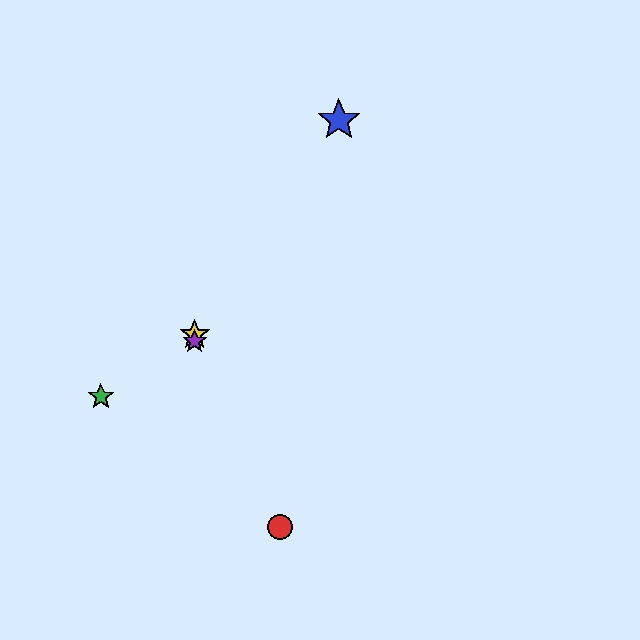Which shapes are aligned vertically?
The yellow star, the purple star are aligned vertically.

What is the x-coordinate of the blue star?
The blue star is at x≈339.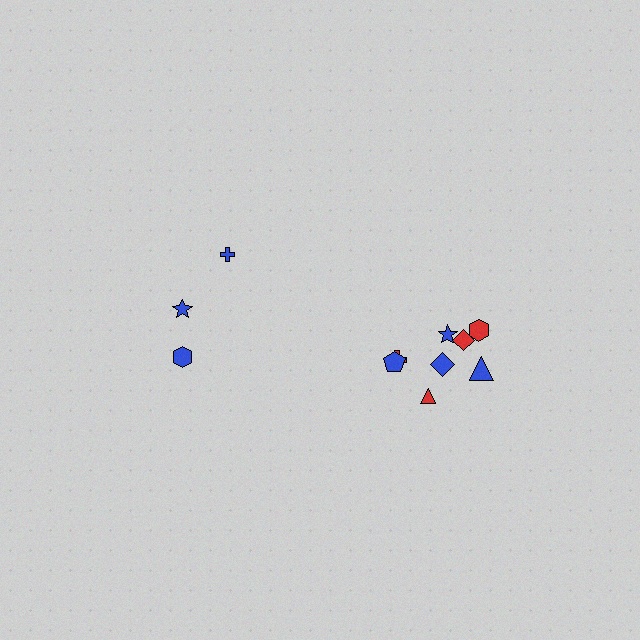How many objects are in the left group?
There are 3 objects.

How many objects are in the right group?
There are 8 objects.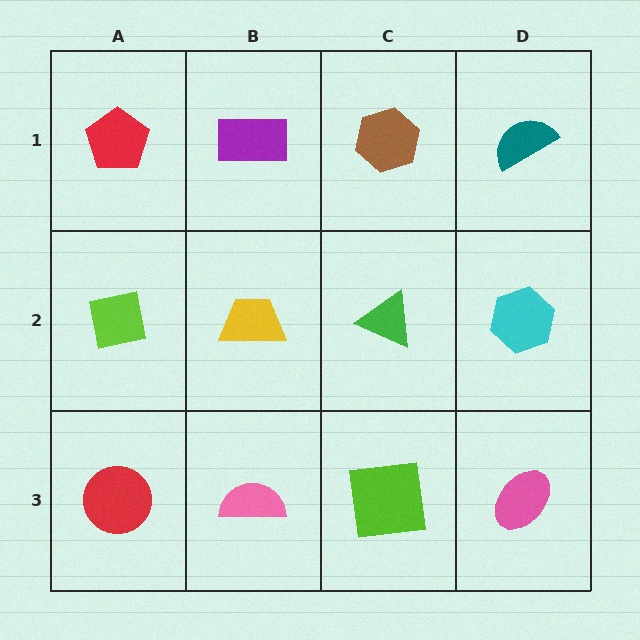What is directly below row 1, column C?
A green triangle.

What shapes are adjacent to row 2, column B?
A purple rectangle (row 1, column B), a pink semicircle (row 3, column B), a lime square (row 2, column A), a green triangle (row 2, column C).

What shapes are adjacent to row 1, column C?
A green triangle (row 2, column C), a purple rectangle (row 1, column B), a teal semicircle (row 1, column D).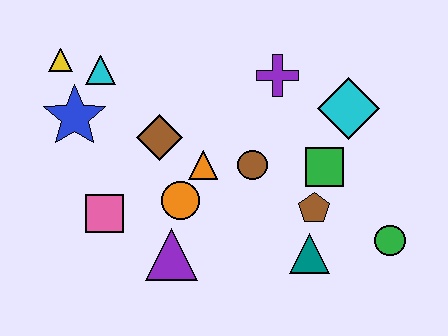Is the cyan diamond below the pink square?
No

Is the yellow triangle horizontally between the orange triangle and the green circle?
No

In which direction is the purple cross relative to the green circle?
The purple cross is above the green circle.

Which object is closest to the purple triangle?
The orange circle is closest to the purple triangle.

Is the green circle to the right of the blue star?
Yes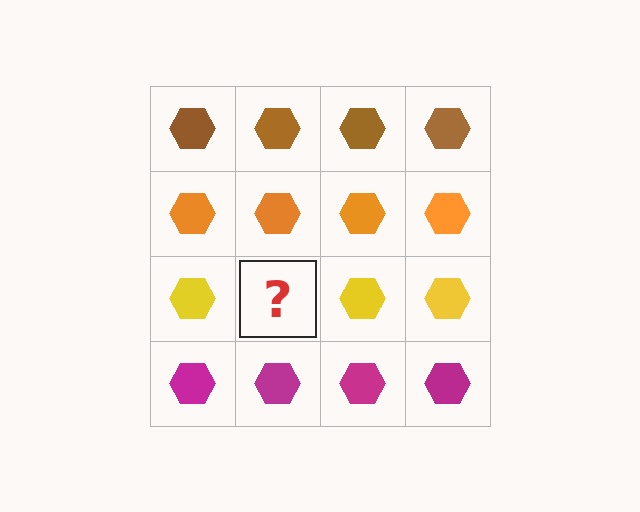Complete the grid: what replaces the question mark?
The question mark should be replaced with a yellow hexagon.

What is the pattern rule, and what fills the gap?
The rule is that each row has a consistent color. The gap should be filled with a yellow hexagon.